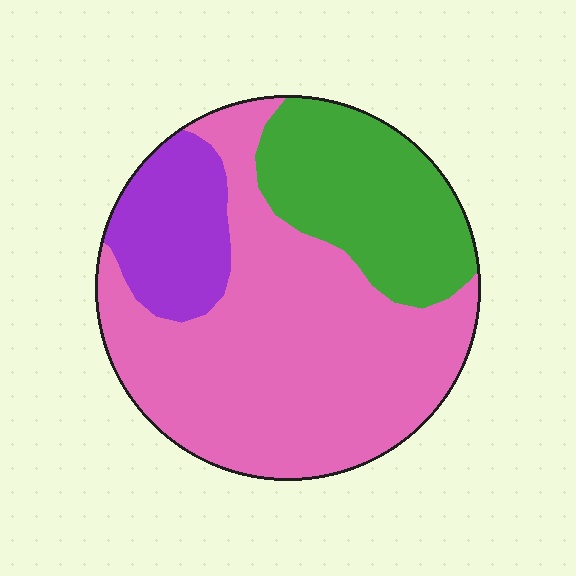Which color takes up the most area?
Pink, at roughly 60%.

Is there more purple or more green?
Green.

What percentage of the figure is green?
Green takes up about one quarter (1/4) of the figure.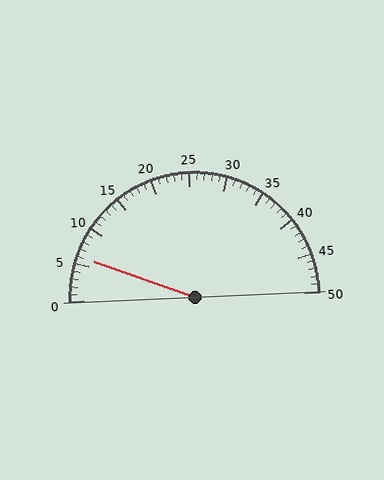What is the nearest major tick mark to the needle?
The nearest major tick mark is 5.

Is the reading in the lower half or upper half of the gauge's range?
The reading is in the lower half of the range (0 to 50).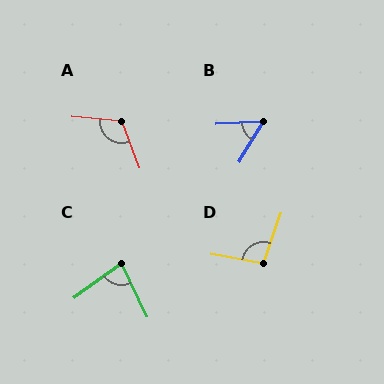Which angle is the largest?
A, at approximately 117 degrees.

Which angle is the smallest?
B, at approximately 56 degrees.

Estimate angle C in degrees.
Approximately 79 degrees.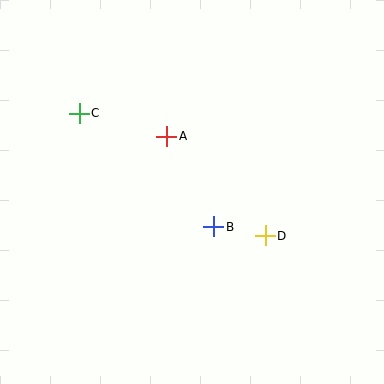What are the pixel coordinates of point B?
Point B is at (214, 227).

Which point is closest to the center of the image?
Point B at (214, 227) is closest to the center.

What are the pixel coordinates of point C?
Point C is at (79, 113).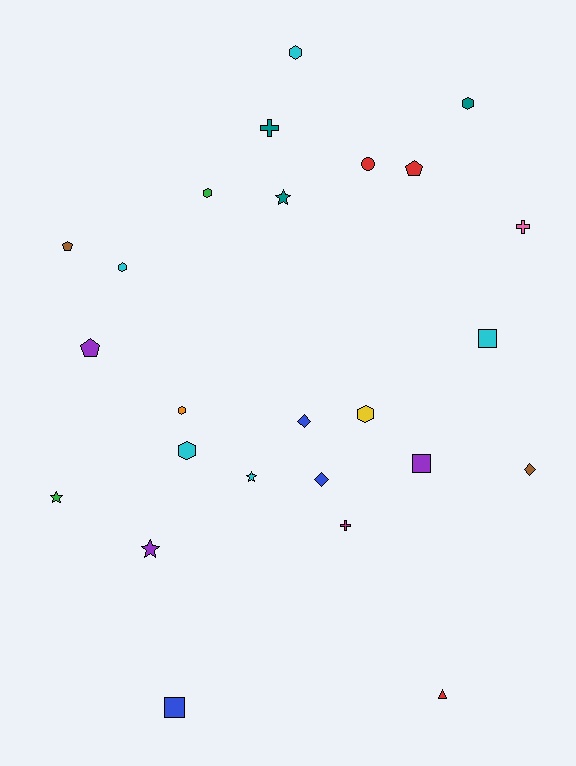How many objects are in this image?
There are 25 objects.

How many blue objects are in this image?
There are 3 blue objects.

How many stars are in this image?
There are 4 stars.